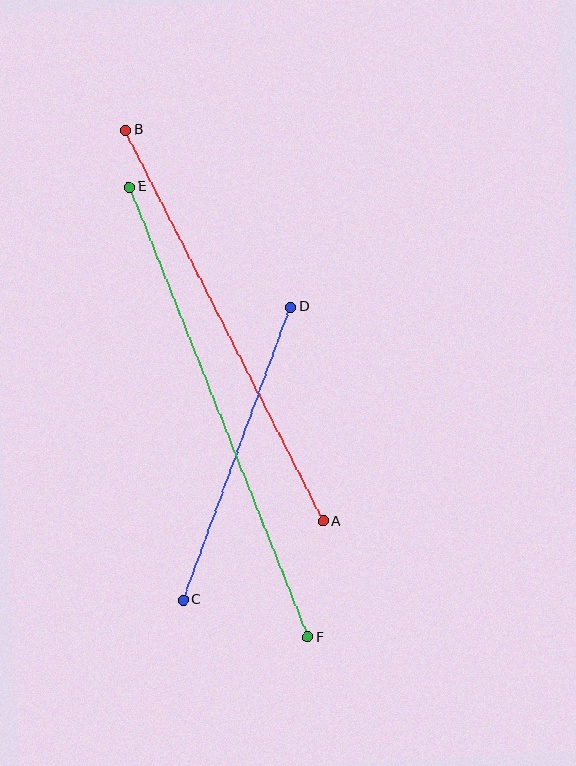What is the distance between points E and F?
The distance is approximately 484 pixels.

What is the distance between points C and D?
The distance is approximately 312 pixels.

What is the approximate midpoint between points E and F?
The midpoint is at approximately (219, 412) pixels.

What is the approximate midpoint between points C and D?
The midpoint is at approximately (237, 453) pixels.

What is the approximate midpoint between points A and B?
The midpoint is at approximately (224, 326) pixels.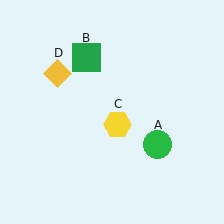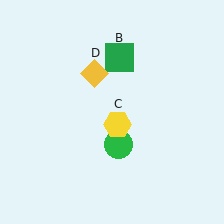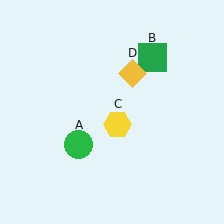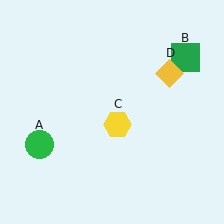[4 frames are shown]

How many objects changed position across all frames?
3 objects changed position: green circle (object A), green square (object B), yellow diamond (object D).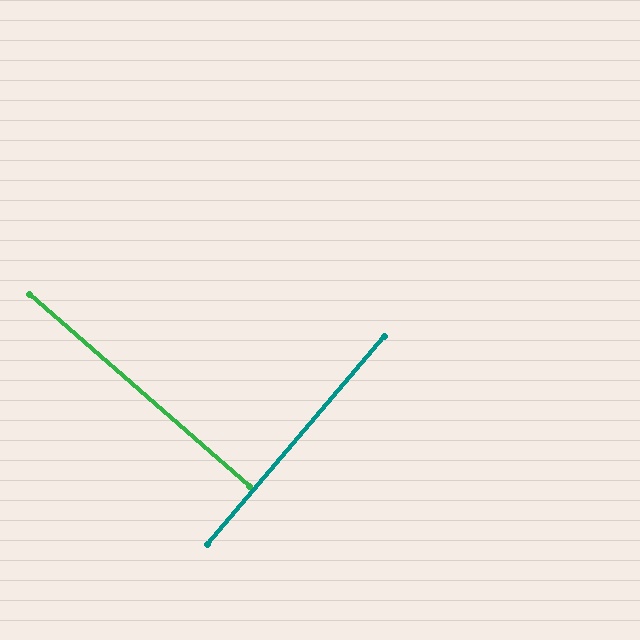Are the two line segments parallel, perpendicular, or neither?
Perpendicular — they meet at approximately 89°.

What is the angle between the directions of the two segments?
Approximately 89 degrees.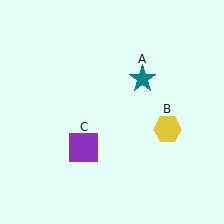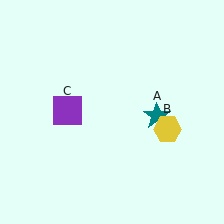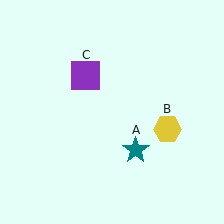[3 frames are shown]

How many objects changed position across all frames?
2 objects changed position: teal star (object A), purple square (object C).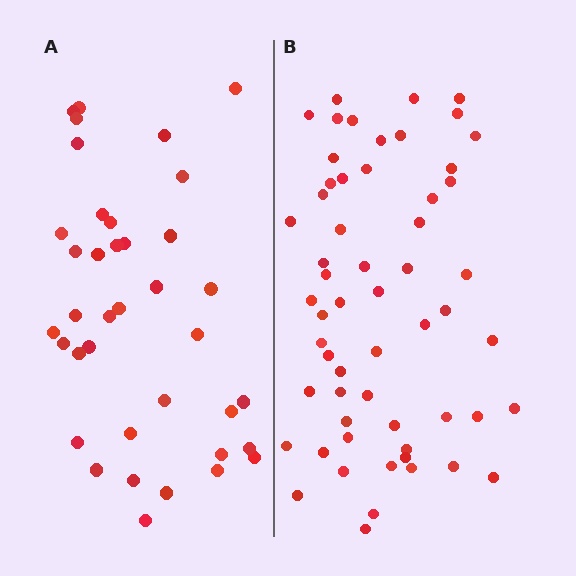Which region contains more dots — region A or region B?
Region B (the right region) has more dots.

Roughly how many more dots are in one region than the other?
Region B has approximately 20 more dots than region A.